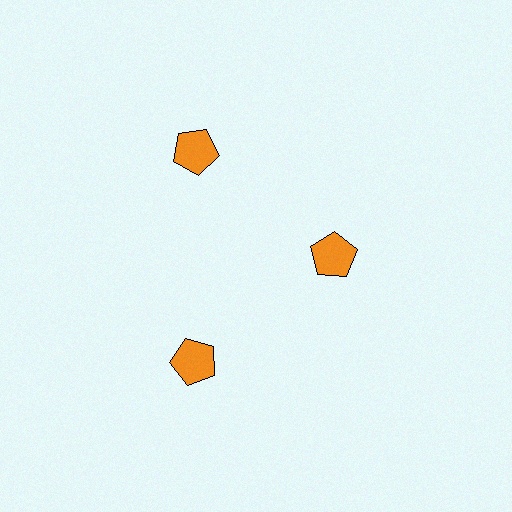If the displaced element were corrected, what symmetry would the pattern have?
It would have 3-fold rotational symmetry — the pattern would map onto itself every 120 degrees.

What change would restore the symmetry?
The symmetry would be restored by moving it outward, back onto the ring so that all 3 pentagons sit at equal angles and equal distance from the center.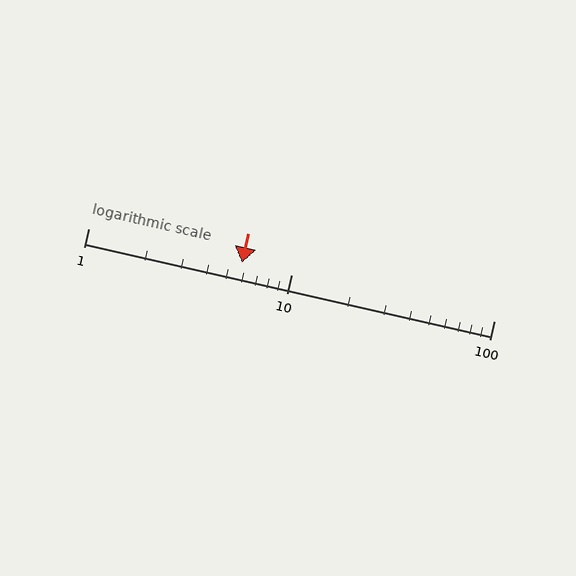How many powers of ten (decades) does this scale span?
The scale spans 2 decades, from 1 to 100.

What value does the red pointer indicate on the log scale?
The pointer indicates approximately 5.7.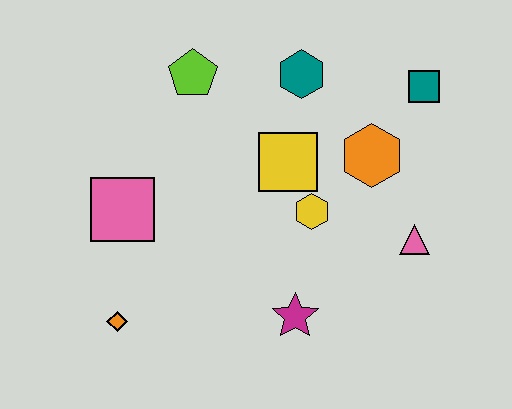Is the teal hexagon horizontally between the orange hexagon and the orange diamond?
Yes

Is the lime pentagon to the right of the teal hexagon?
No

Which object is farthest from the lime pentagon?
The pink triangle is farthest from the lime pentagon.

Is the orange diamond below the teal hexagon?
Yes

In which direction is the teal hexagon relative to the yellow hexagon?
The teal hexagon is above the yellow hexagon.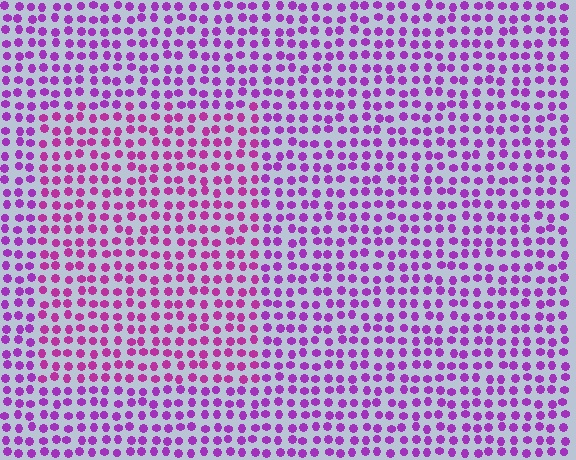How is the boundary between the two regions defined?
The boundary is defined purely by a slight shift in hue (about 23 degrees). Spacing, size, and orientation are identical on both sides.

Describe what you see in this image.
The image is filled with small purple elements in a uniform arrangement. A rectangle-shaped region is visible where the elements are tinted to a slightly different hue, forming a subtle color boundary.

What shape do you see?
I see a rectangle.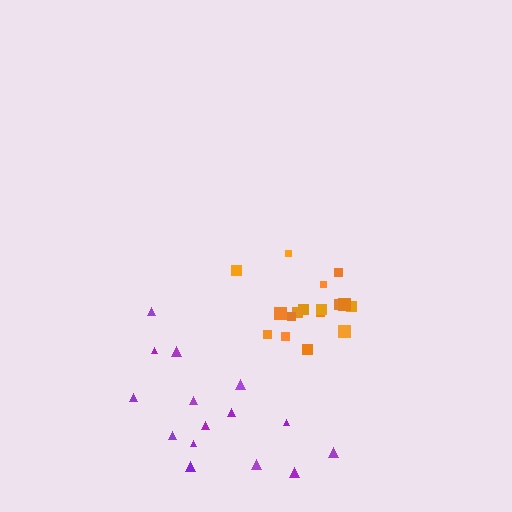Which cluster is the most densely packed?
Orange.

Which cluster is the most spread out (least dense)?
Purple.